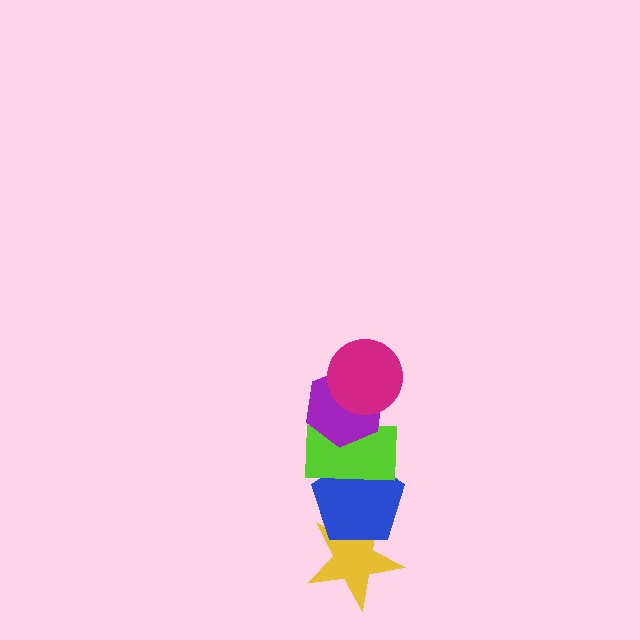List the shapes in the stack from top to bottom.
From top to bottom: the magenta circle, the purple hexagon, the lime rectangle, the blue pentagon, the yellow star.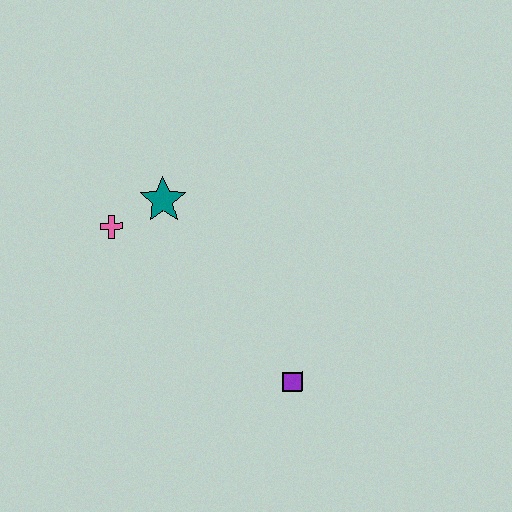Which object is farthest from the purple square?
The pink cross is farthest from the purple square.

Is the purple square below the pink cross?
Yes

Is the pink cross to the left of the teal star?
Yes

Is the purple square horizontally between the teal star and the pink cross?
No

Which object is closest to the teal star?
The pink cross is closest to the teal star.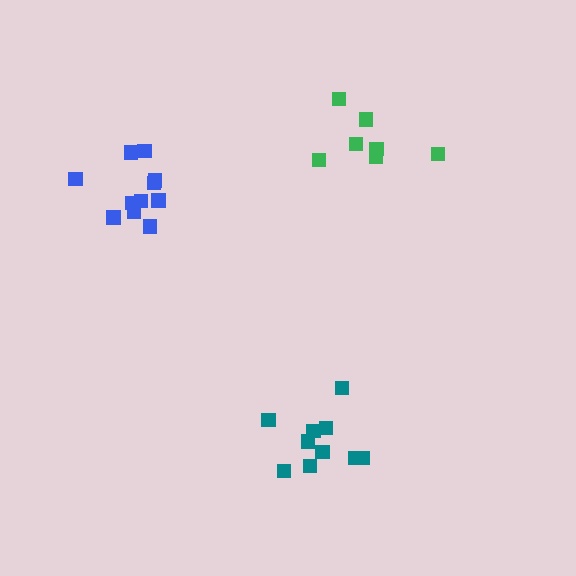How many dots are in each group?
Group 1: 11 dots, Group 2: 7 dots, Group 3: 10 dots (28 total).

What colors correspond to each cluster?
The clusters are colored: blue, green, teal.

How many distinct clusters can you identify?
There are 3 distinct clusters.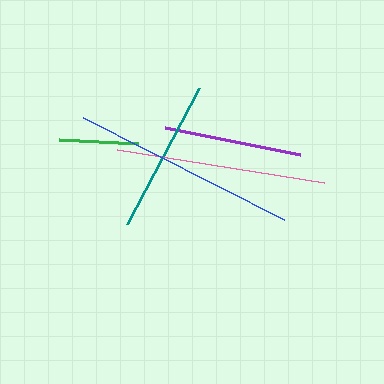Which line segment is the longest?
The blue line is the longest at approximately 226 pixels.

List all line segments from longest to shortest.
From longest to shortest: blue, pink, teal, purple, green.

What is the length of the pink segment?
The pink segment is approximately 210 pixels long.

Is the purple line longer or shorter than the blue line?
The blue line is longer than the purple line.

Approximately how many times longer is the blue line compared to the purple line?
The blue line is approximately 1.6 times the length of the purple line.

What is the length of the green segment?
The green segment is approximately 79 pixels long.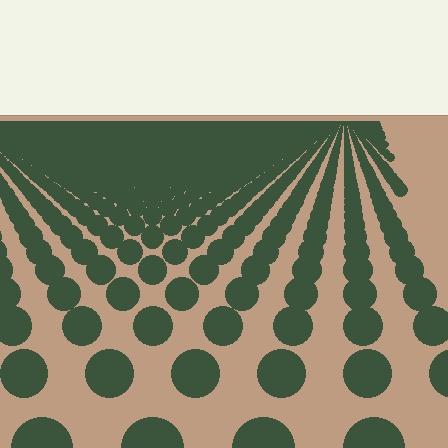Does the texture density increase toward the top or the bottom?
Density increases toward the top.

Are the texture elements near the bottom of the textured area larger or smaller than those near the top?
Larger. Near the bottom, elements are closer to the viewer and appear at a bigger on-screen size.